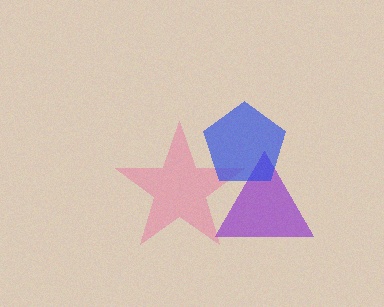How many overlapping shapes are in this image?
There are 3 overlapping shapes in the image.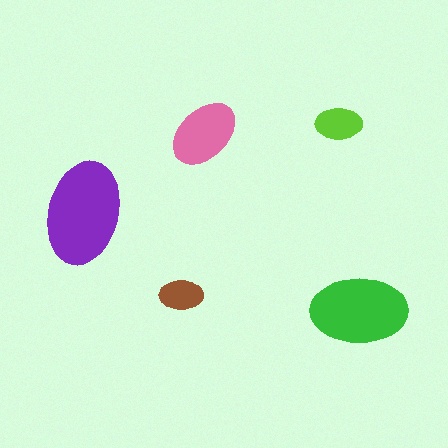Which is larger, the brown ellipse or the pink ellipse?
The pink one.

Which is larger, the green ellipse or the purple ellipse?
The purple one.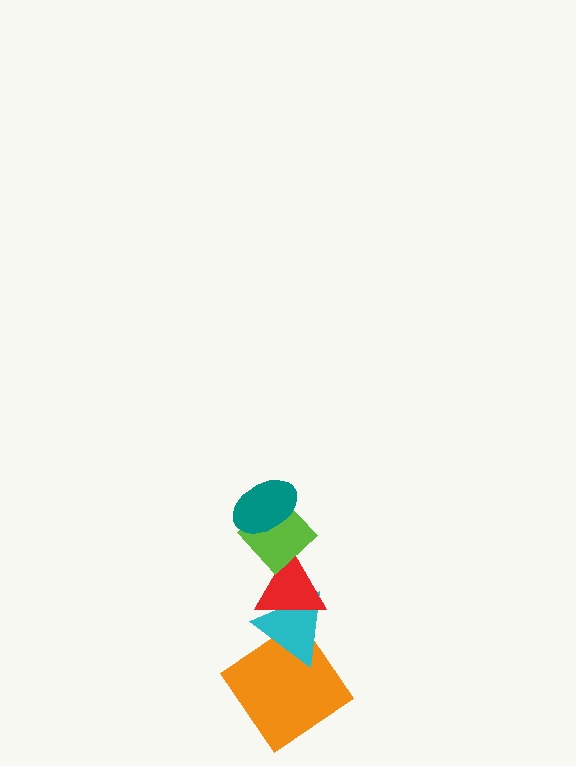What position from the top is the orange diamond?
The orange diamond is 5th from the top.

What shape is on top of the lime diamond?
The teal ellipse is on top of the lime diamond.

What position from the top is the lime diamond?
The lime diamond is 2nd from the top.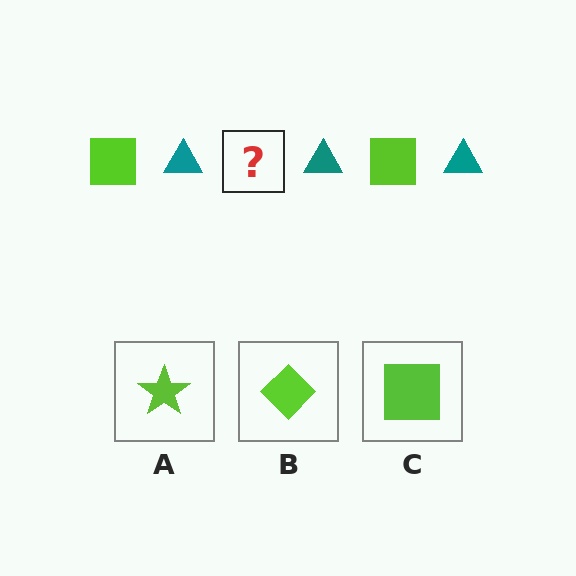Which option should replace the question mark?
Option C.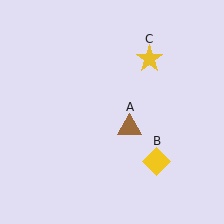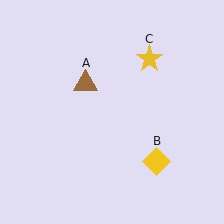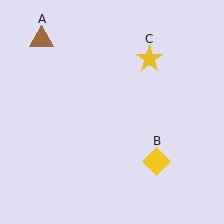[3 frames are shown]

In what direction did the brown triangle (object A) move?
The brown triangle (object A) moved up and to the left.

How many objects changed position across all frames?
1 object changed position: brown triangle (object A).